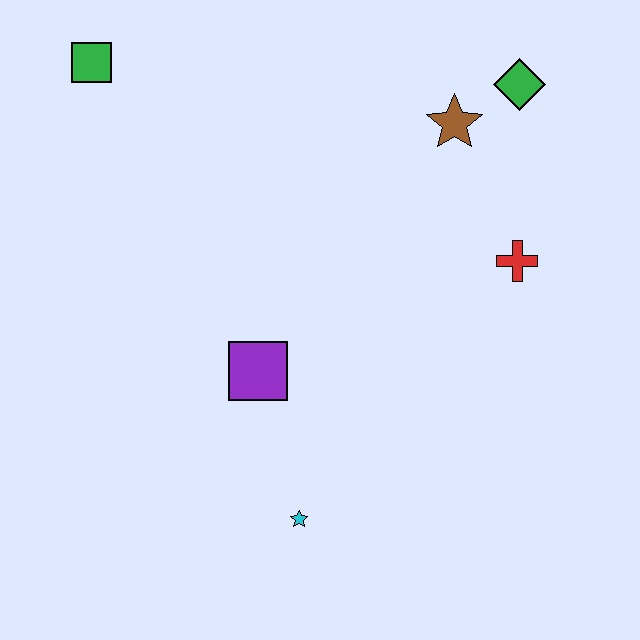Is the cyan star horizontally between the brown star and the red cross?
No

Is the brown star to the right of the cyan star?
Yes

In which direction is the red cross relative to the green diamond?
The red cross is below the green diamond.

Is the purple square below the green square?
Yes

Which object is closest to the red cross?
The brown star is closest to the red cross.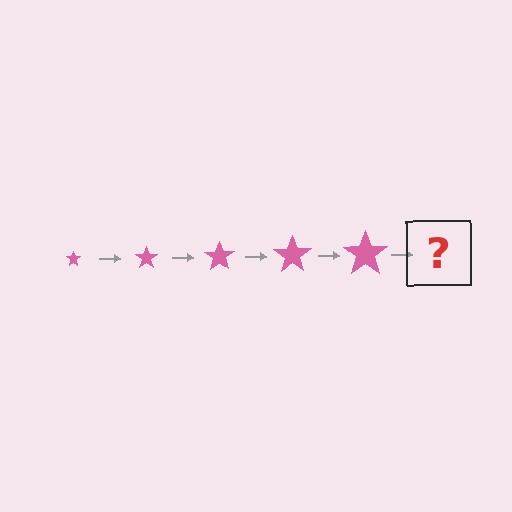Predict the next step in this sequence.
The next step is a pink star, larger than the previous one.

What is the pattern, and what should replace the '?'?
The pattern is that the star gets progressively larger each step. The '?' should be a pink star, larger than the previous one.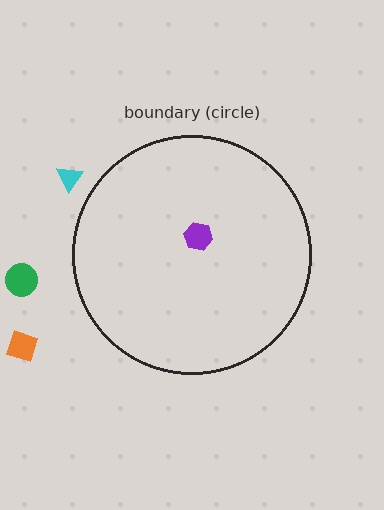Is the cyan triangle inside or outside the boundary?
Outside.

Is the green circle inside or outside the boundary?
Outside.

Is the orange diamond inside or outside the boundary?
Outside.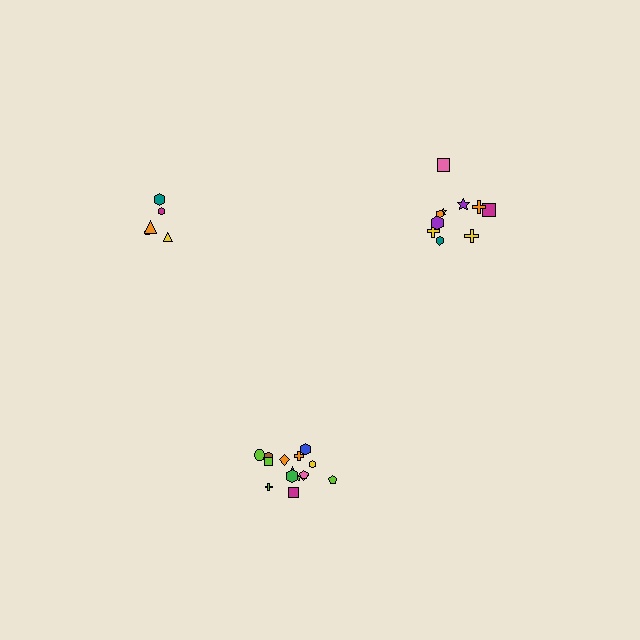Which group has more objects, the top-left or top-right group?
The top-right group.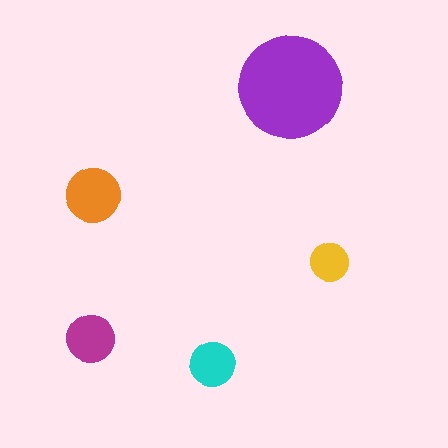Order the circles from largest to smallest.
the purple one, the orange one, the magenta one, the cyan one, the yellow one.